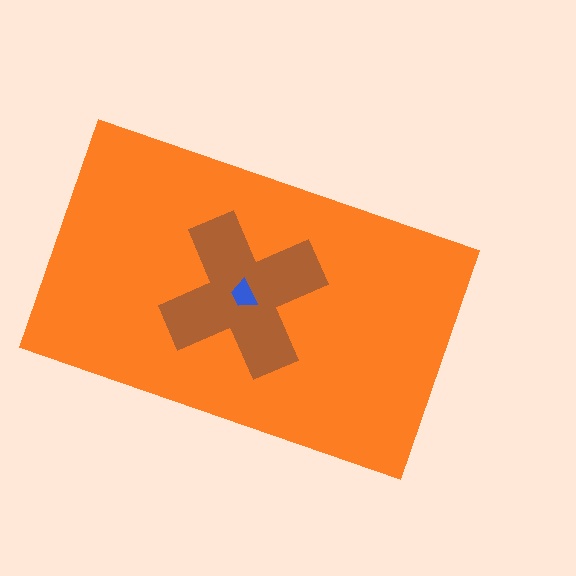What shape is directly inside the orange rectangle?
The brown cross.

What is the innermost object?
The blue trapezoid.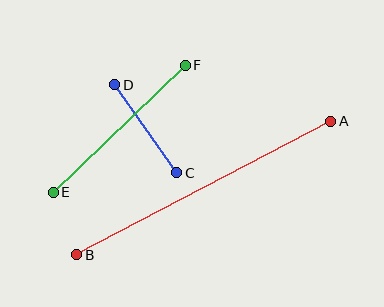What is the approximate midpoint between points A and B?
The midpoint is at approximately (204, 188) pixels.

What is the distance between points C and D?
The distance is approximately 108 pixels.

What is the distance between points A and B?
The distance is approximately 287 pixels.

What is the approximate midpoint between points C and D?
The midpoint is at approximately (146, 129) pixels.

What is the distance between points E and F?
The distance is approximately 183 pixels.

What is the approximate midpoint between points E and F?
The midpoint is at approximately (119, 129) pixels.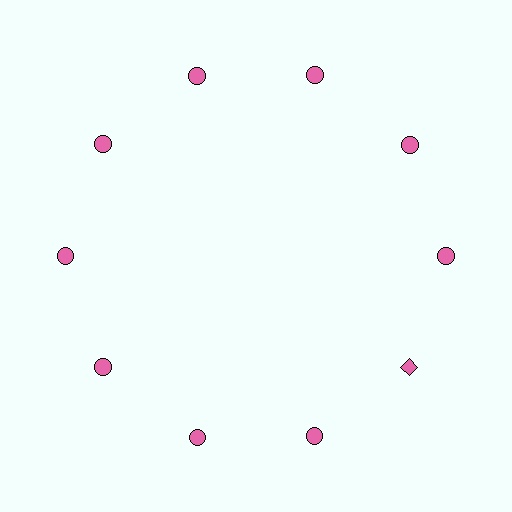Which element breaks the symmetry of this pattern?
The pink diamond at roughly the 4 o'clock position breaks the symmetry. All other shapes are pink circles.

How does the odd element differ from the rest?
It has a different shape: diamond instead of circle.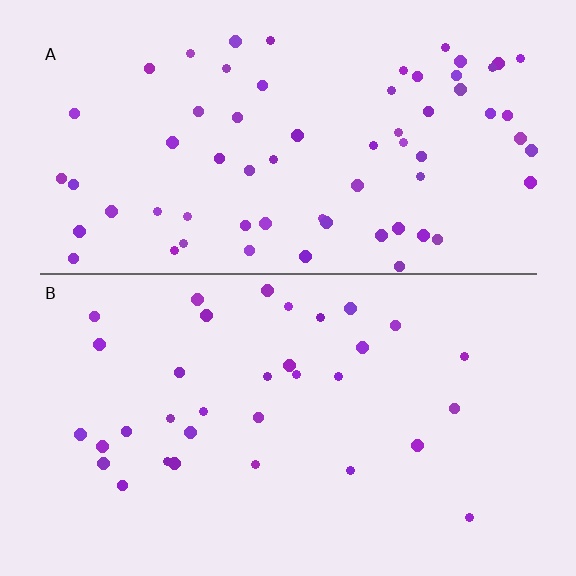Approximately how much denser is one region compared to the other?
Approximately 1.9× — region A over region B.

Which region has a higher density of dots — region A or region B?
A (the top).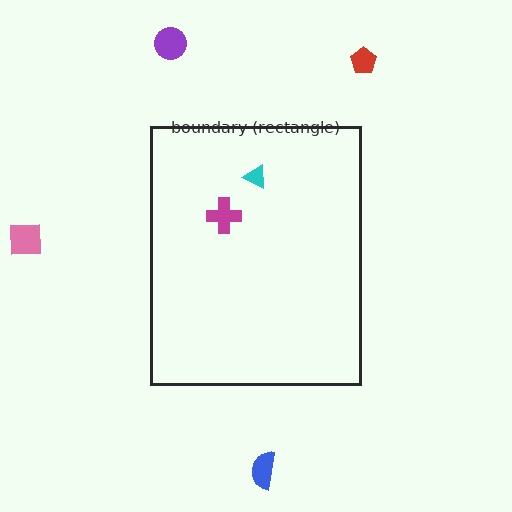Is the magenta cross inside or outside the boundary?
Inside.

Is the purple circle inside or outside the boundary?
Outside.